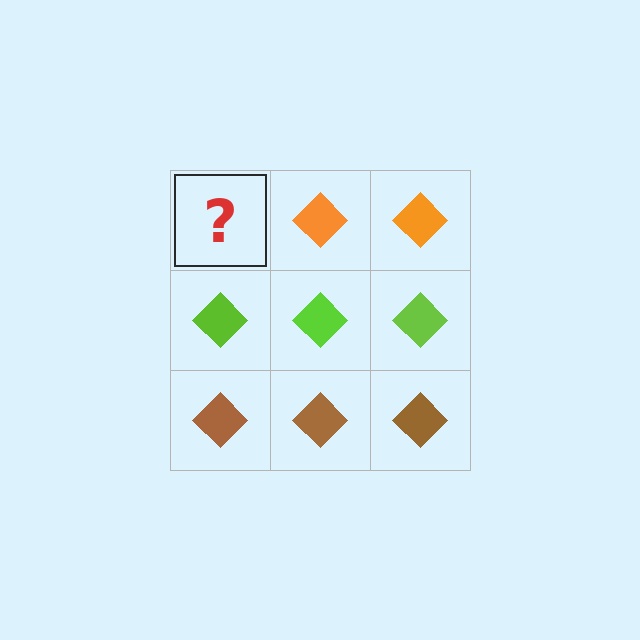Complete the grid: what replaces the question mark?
The question mark should be replaced with an orange diamond.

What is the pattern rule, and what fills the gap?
The rule is that each row has a consistent color. The gap should be filled with an orange diamond.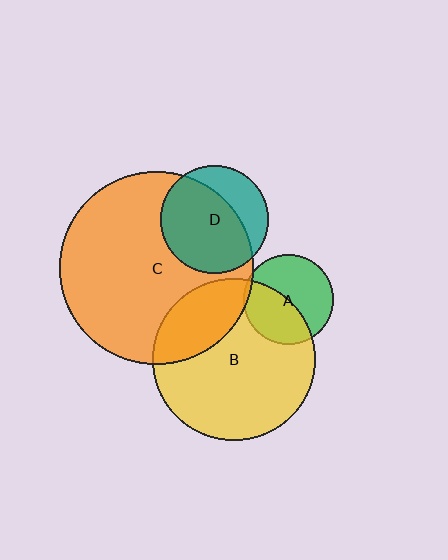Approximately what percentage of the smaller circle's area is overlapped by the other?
Approximately 70%.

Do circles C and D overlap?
Yes.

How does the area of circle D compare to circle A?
Approximately 1.4 times.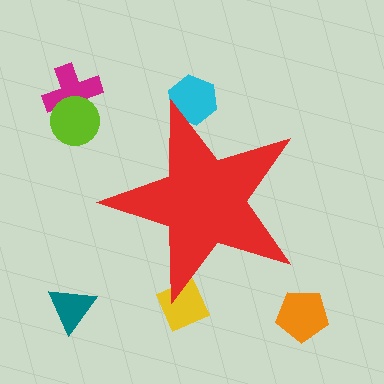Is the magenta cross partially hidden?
No, the magenta cross is fully visible.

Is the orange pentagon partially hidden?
No, the orange pentagon is fully visible.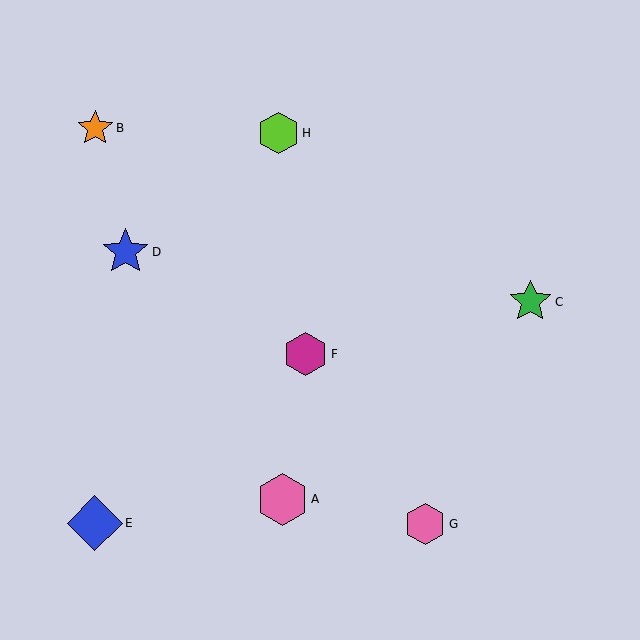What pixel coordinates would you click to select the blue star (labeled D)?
Click at (126, 252) to select the blue star D.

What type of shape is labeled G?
Shape G is a pink hexagon.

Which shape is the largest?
The blue diamond (labeled E) is the largest.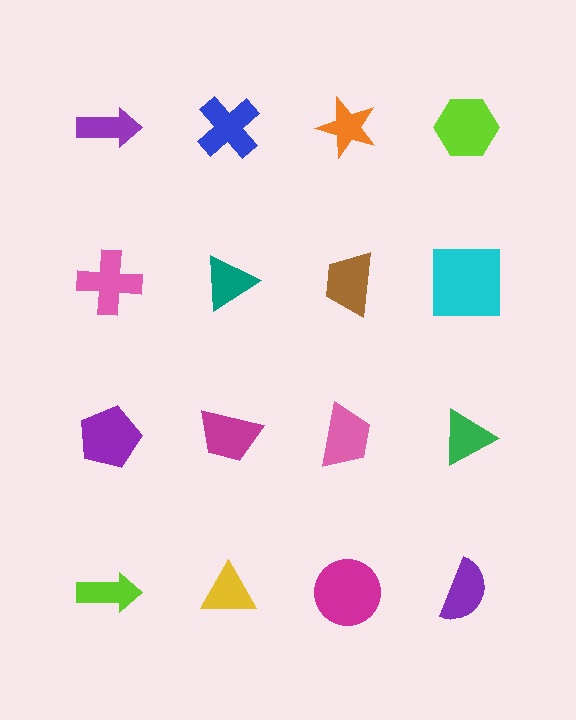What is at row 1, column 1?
A purple arrow.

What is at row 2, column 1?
A pink cross.